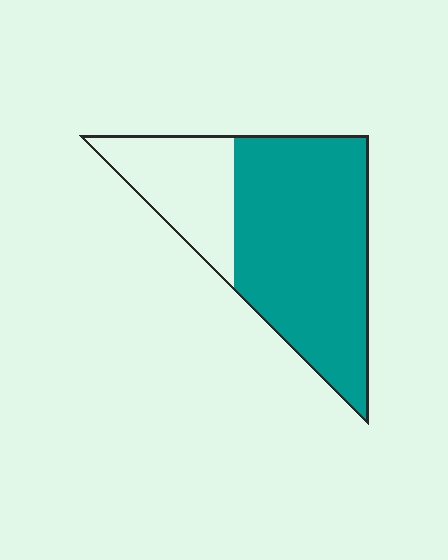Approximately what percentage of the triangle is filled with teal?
Approximately 70%.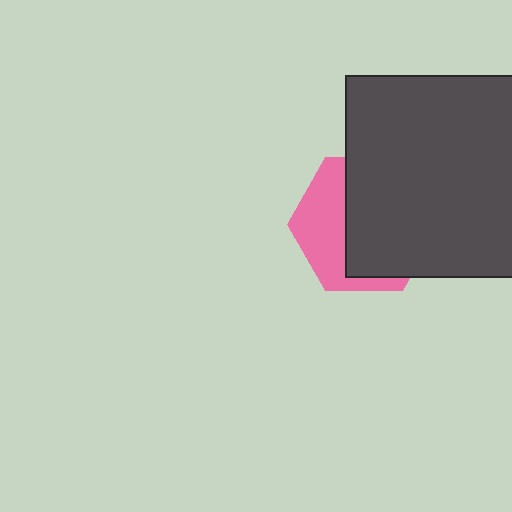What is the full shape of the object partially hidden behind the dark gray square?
The partially hidden object is a pink hexagon.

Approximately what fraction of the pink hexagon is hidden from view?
Roughly 61% of the pink hexagon is hidden behind the dark gray square.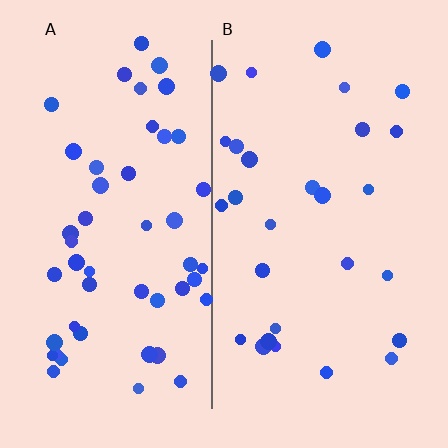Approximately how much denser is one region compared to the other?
Approximately 1.7× — region A over region B.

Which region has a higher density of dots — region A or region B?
A (the left).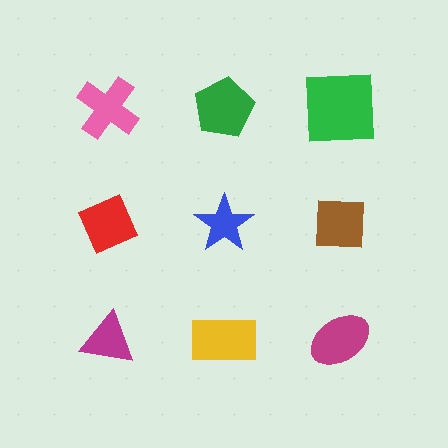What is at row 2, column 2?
A blue star.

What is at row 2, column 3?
A brown square.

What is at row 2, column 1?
A red diamond.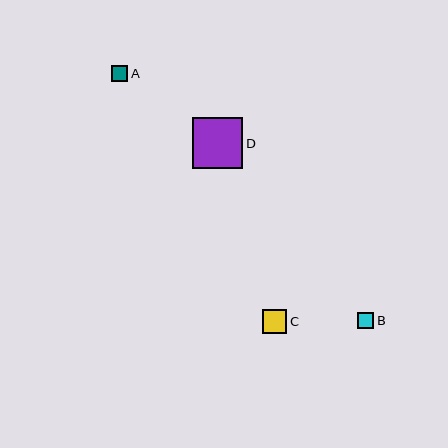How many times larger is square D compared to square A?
Square D is approximately 3.1 times the size of square A.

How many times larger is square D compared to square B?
Square D is approximately 3.2 times the size of square B.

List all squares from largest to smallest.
From largest to smallest: D, C, A, B.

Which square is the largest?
Square D is the largest with a size of approximately 51 pixels.